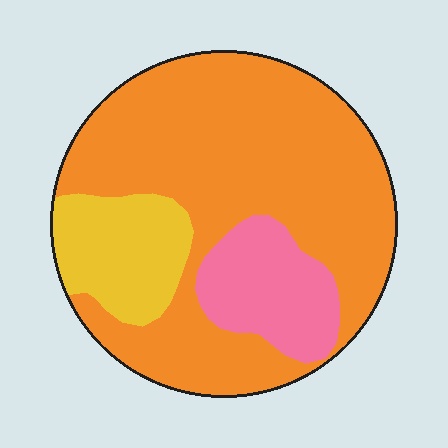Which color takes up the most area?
Orange, at roughly 70%.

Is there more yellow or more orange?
Orange.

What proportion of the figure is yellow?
Yellow takes up about one sixth (1/6) of the figure.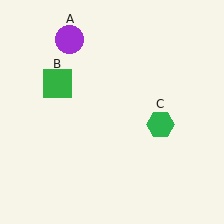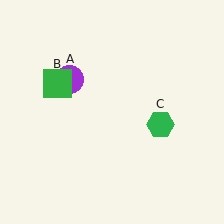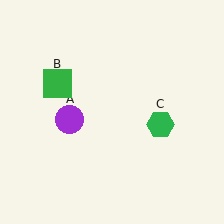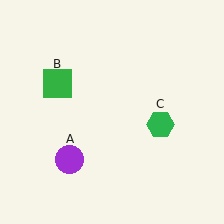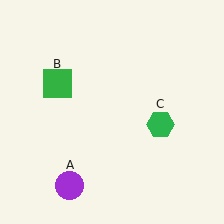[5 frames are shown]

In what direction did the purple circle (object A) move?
The purple circle (object A) moved down.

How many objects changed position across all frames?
1 object changed position: purple circle (object A).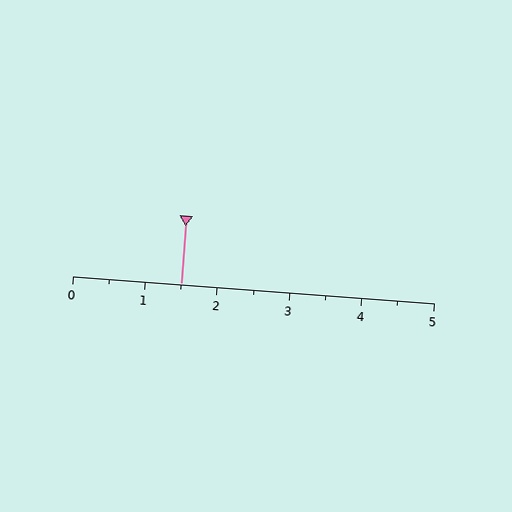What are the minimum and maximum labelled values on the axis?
The axis runs from 0 to 5.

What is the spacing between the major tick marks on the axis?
The major ticks are spaced 1 apart.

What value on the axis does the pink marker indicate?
The marker indicates approximately 1.5.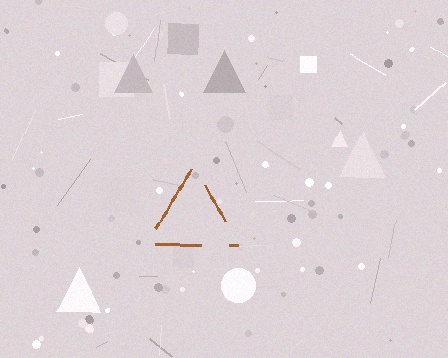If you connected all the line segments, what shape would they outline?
They would outline a triangle.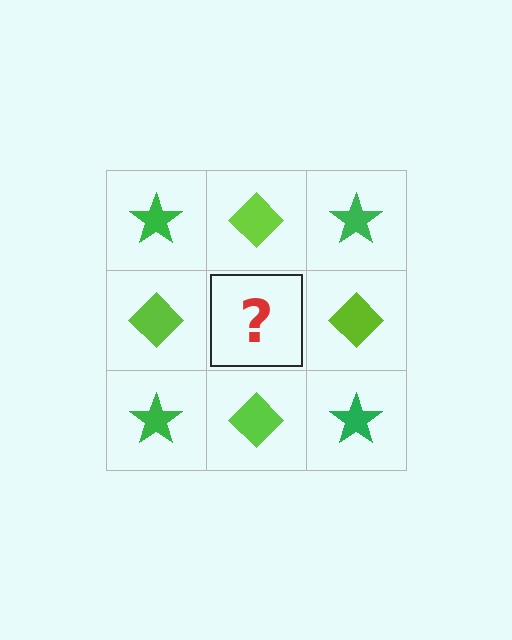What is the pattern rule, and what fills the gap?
The rule is that it alternates green star and lime diamond in a checkerboard pattern. The gap should be filled with a green star.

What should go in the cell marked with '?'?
The missing cell should contain a green star.